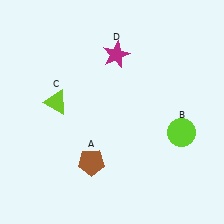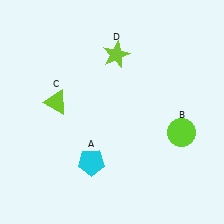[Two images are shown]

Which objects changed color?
A changed from brown to cyan. D changed from magenta to lime.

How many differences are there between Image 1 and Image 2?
There are 2 differences between the two images.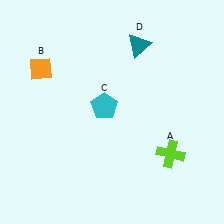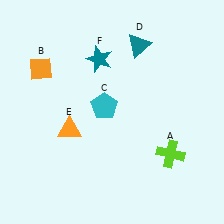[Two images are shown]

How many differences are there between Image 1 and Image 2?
There are 2 differences between the two images.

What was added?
An orange triangle (E), a teal star (F) were added in Image 2.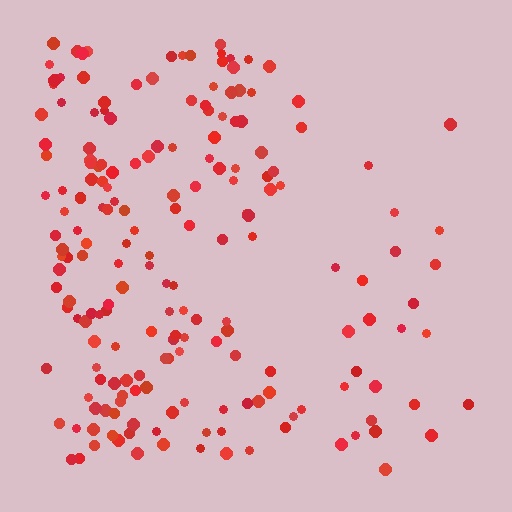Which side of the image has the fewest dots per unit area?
The right.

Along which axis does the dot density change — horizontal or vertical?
Horizontal.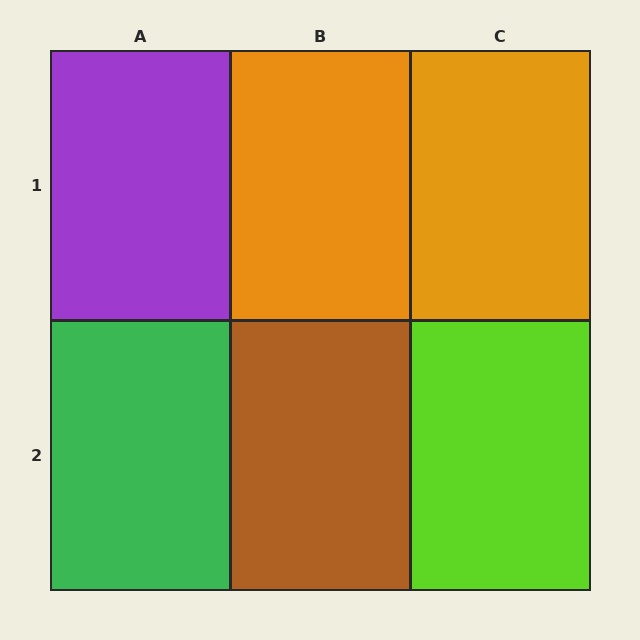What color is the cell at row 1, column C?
Orange.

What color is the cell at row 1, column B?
Orange.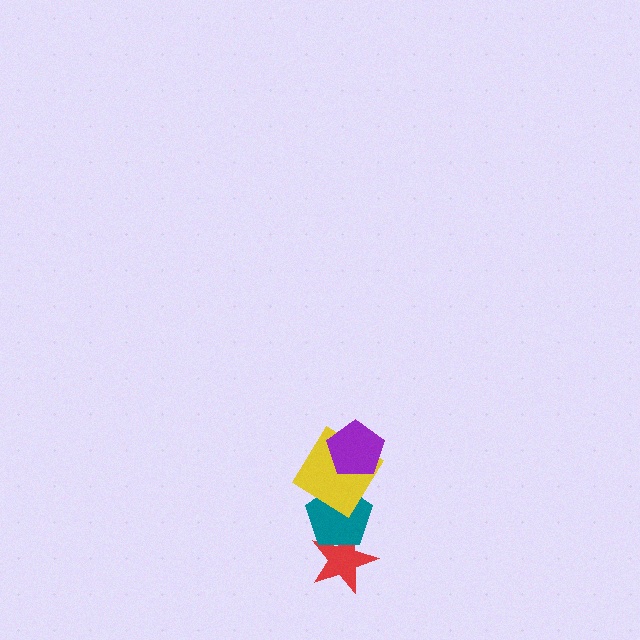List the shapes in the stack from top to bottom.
From top to bottom: the purple pentagon, the yellow diamond, the teal pentagon, the red star.